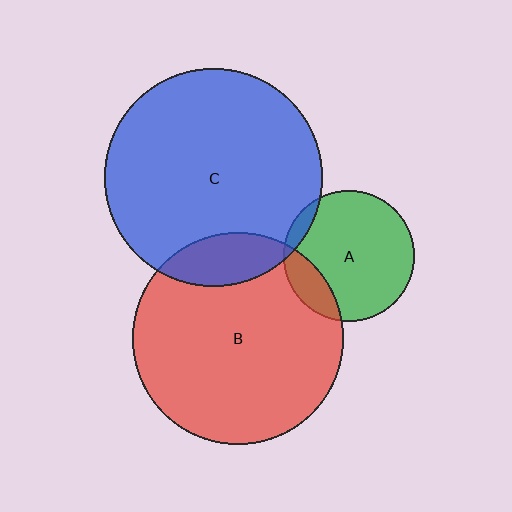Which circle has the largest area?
Circle C (blue).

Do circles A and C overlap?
Yes.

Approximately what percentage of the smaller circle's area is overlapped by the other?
Approximately 5%.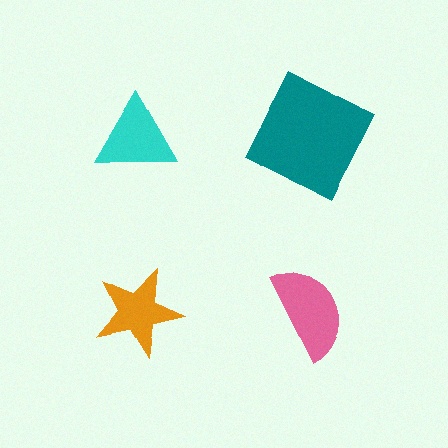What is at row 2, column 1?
An orange star.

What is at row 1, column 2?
A teal square.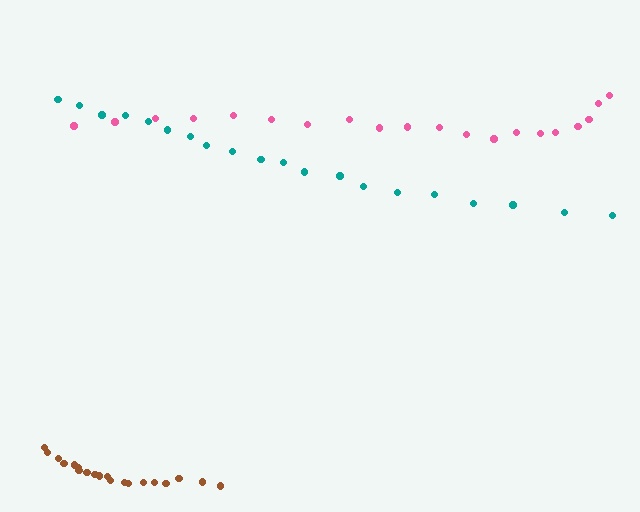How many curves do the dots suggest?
There are 3 distinct paths.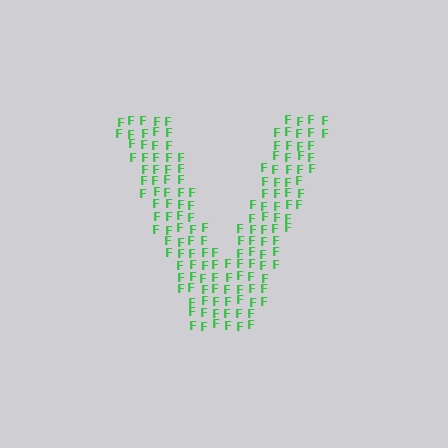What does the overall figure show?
The overall figure shows the letter V.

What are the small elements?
The small elements are letter F's.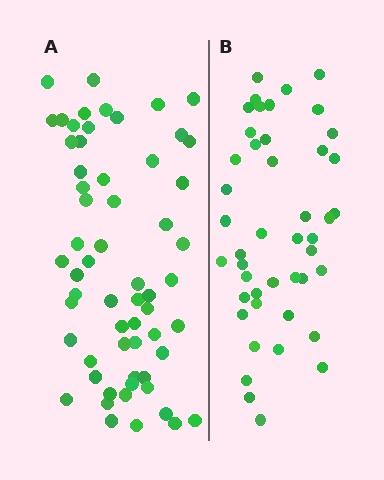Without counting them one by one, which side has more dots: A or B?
Region A (the left region) has more dots.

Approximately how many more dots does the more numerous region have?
Region A has approximately 15 more dots than region B.